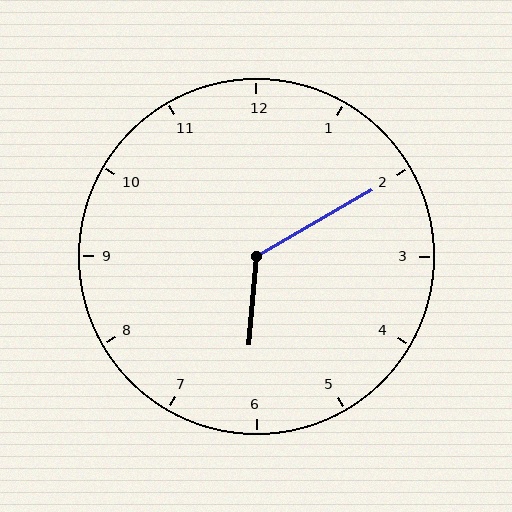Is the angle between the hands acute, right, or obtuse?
It is obtuse.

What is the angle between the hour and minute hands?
Approximately 125 degrees.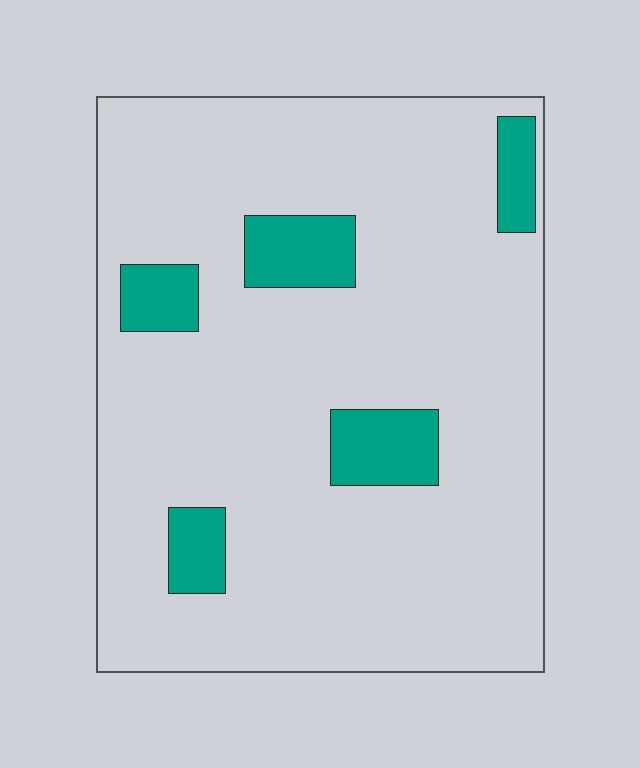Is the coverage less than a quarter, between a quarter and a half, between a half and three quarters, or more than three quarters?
Less than a quarter.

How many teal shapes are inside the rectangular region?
5.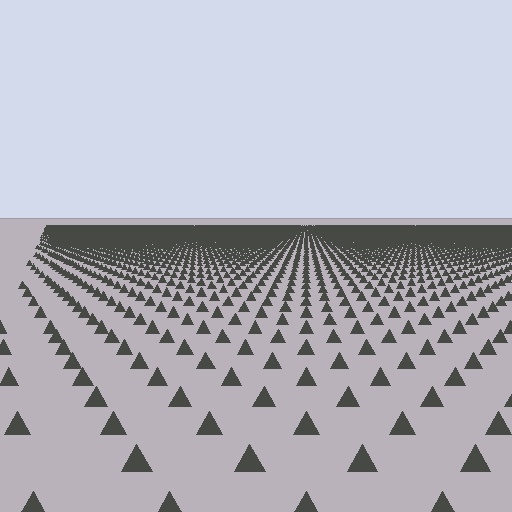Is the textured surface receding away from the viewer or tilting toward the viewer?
The surface is receding away from the viewer. Texture elements get smaller and denser toward the top.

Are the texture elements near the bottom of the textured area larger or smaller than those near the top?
Larger. Near the bottom, elements are closer to the viewer and appear at a bigger on-screen size.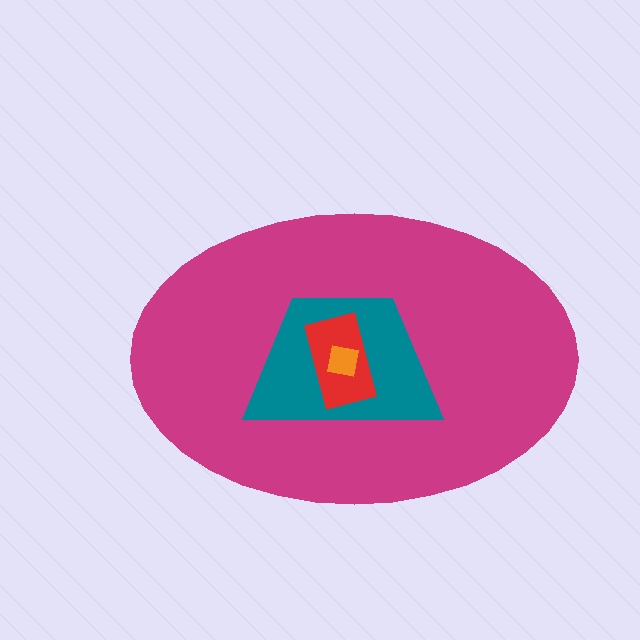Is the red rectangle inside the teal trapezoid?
Yes.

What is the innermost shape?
The orange square.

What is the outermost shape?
The magenta ellipse.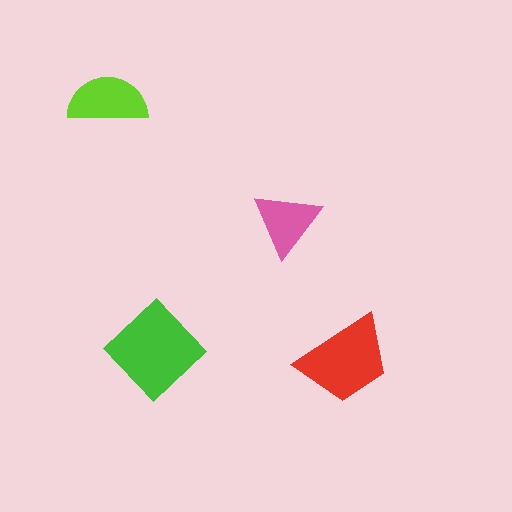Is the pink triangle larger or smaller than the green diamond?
Smaller.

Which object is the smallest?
The pink triangle.